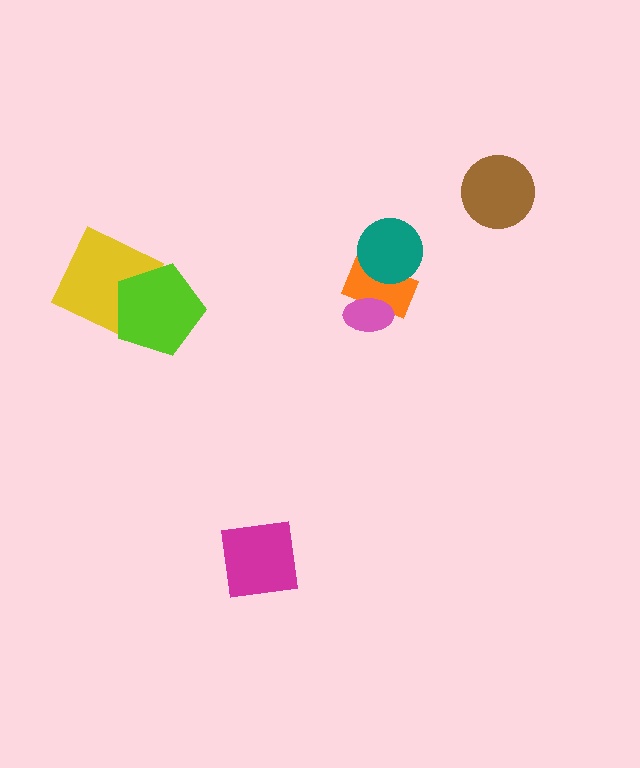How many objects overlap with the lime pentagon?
1 object overlaps with the lime pentagon.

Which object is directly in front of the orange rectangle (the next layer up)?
The teal circle is directly in front of the orange rectangle.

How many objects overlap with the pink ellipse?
1 object overlaps with the pink ellipse.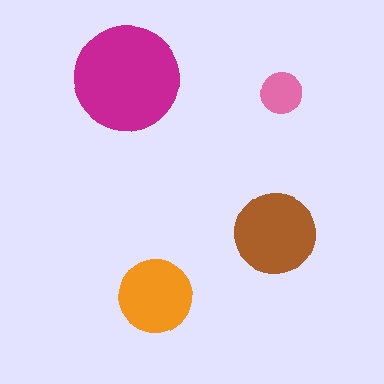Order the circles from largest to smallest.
the magenta one, the brown one, the orange one, the pink one.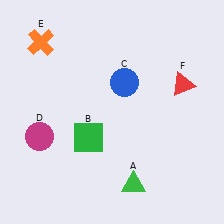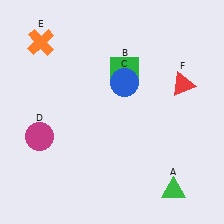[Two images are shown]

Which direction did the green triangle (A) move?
The green triangle (A) moved right.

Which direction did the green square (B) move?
The green square (B) moved up.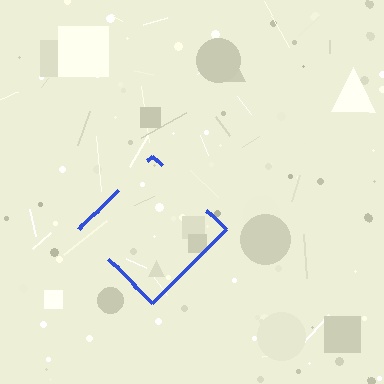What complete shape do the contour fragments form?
The contour fragments form a diamond.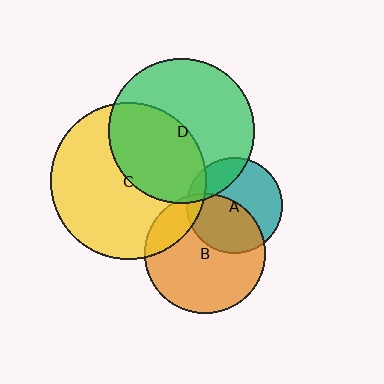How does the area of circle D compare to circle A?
Approximately 2.3 times.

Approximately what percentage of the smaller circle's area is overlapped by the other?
Approximately 20%.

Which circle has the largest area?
Circle C (yellow).